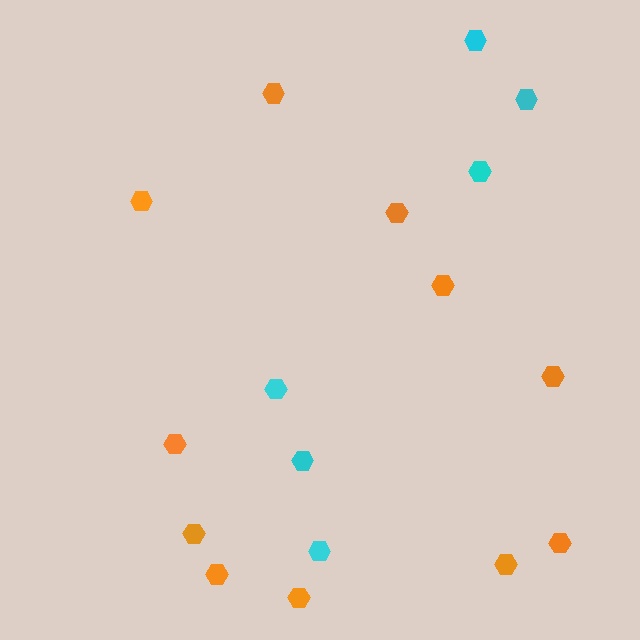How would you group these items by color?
There are 2 groups: one group of cyan hexagons (6) and one group of orange hexagons (11).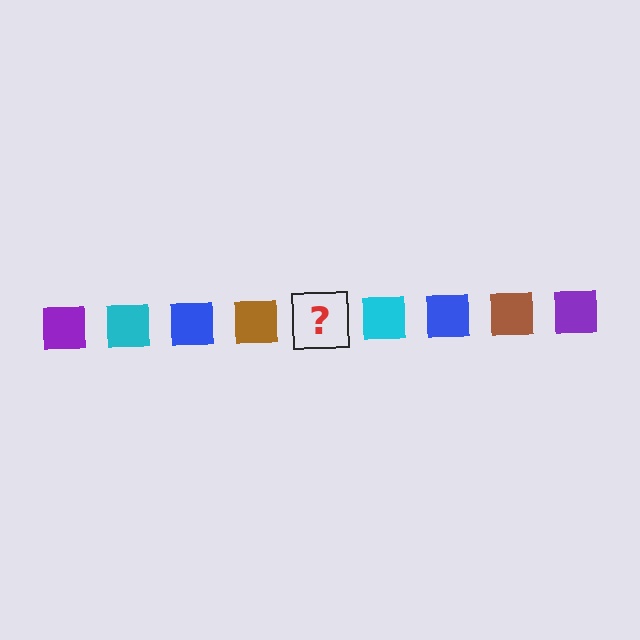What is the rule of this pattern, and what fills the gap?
The rule is that the pattern cycles through purple, cyan, blue, brown squares. The gap should be filled with a purple square.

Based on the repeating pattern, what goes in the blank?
The blank should be a purple square.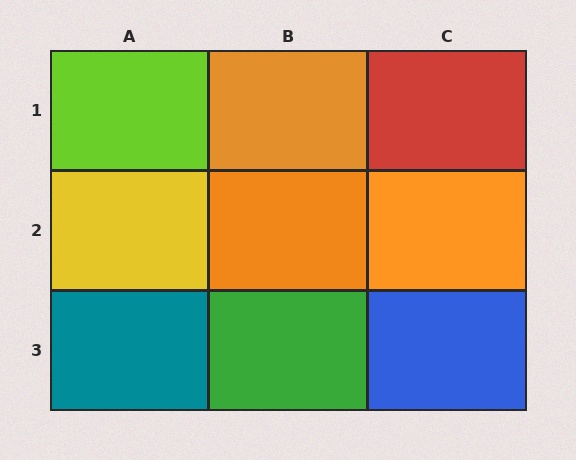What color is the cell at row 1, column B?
Orange.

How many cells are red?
1 cell is red.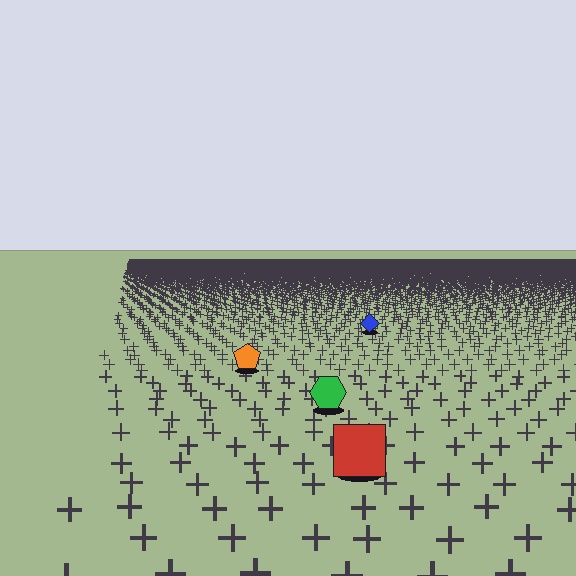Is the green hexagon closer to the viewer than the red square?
No. The red square is closer — you can tell from the texture gradient: the ground texture is coarser near it.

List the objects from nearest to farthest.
From nearest to farthest: the red square, the green hexagon, the orange pentagon, the blue diamond.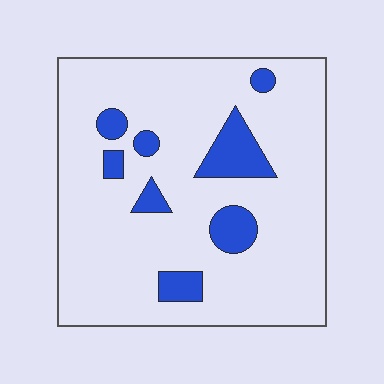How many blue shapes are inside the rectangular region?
8.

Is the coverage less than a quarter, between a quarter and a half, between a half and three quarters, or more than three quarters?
Less than a quarter.